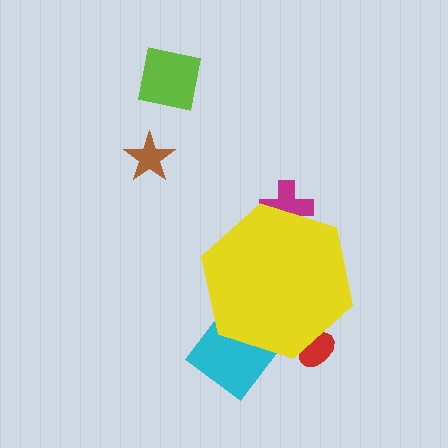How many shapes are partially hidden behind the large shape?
3 shapes are partially hidden.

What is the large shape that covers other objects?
A yellow hexagon.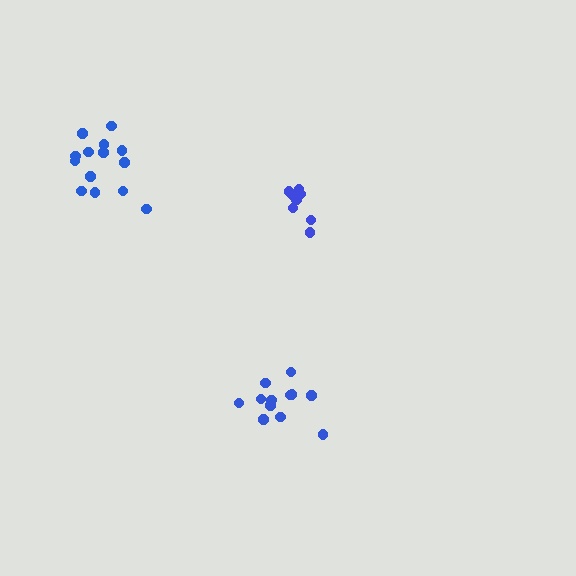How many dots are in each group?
Group 1: 13 dots, Group 2: 14 dots, Group 3: 8 dots (35 total).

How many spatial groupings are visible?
There are 3 spatial groupings.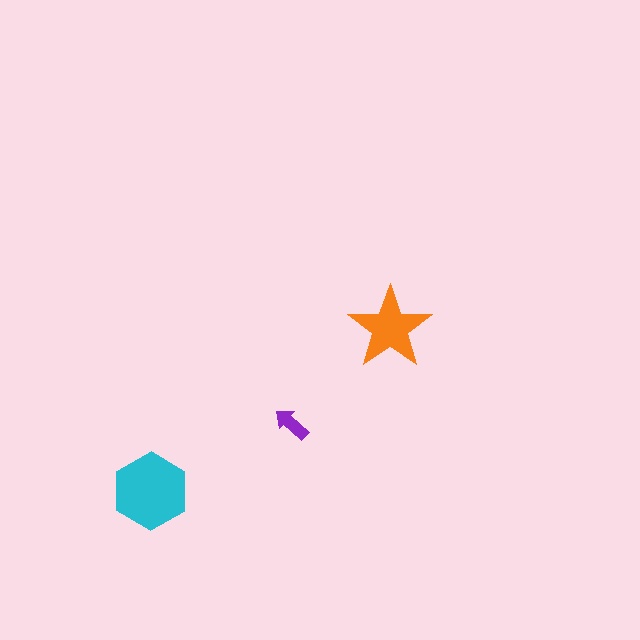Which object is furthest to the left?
The cyan hexagon is leftmost.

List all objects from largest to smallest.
The cyan hexagon, the orange star, the purple arrow.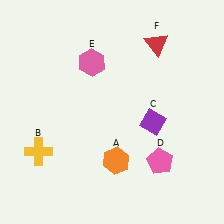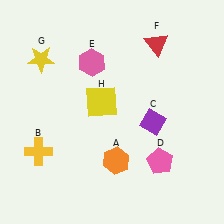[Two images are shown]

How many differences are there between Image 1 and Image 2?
There are 2 differences between the two images.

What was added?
A yellow star (G), a yellow square (H) were added in Image 2.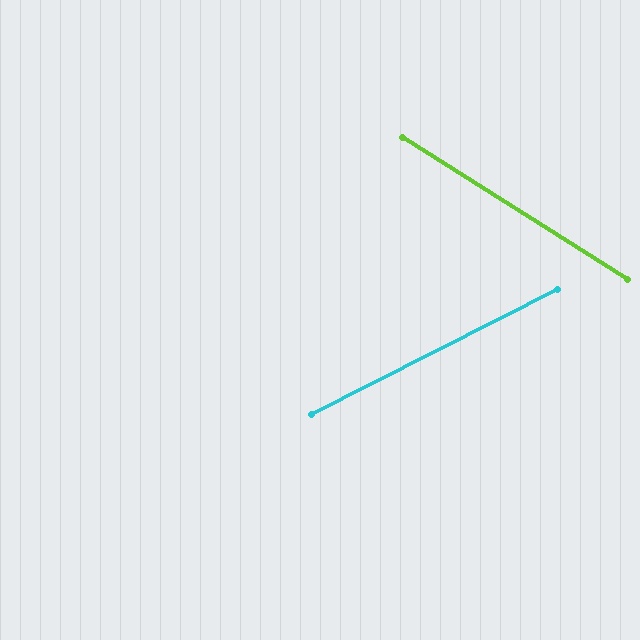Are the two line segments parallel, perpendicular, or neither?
Neither parallel nor perpendicular — they differ by about 59°.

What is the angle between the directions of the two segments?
Approximately 59 degrees.